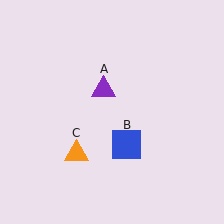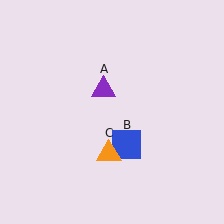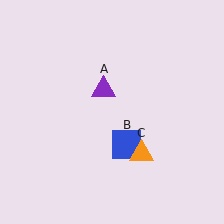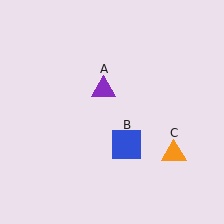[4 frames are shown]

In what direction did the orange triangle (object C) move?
The orange triangle (object C) moved right.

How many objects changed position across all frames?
1 object changed position: orange triangle (object C).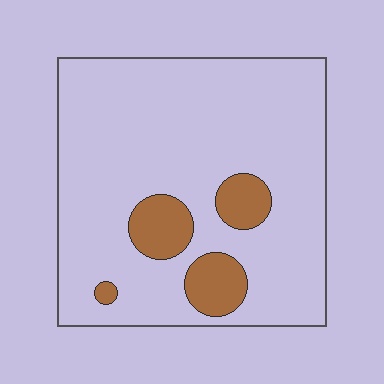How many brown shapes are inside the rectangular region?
4.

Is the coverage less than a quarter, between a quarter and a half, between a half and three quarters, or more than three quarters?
Less than a quarter.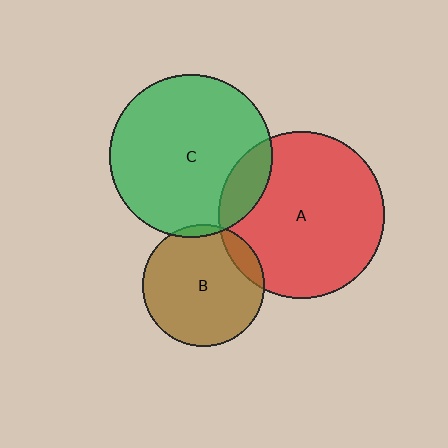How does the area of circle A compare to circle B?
Approximately 1.8 times.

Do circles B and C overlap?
Yes.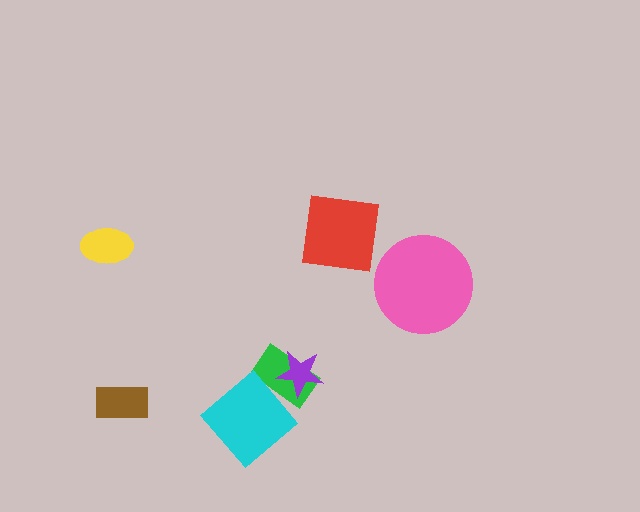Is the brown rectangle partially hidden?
No, no other shape covers it.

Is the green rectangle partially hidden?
Yes, it is partially covered by another shape.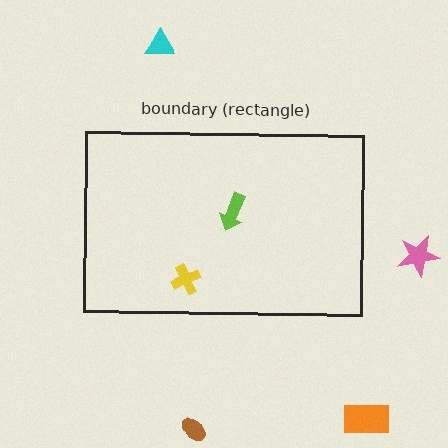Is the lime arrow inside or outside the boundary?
Inside.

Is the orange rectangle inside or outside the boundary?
Outside.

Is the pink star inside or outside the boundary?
Outside.